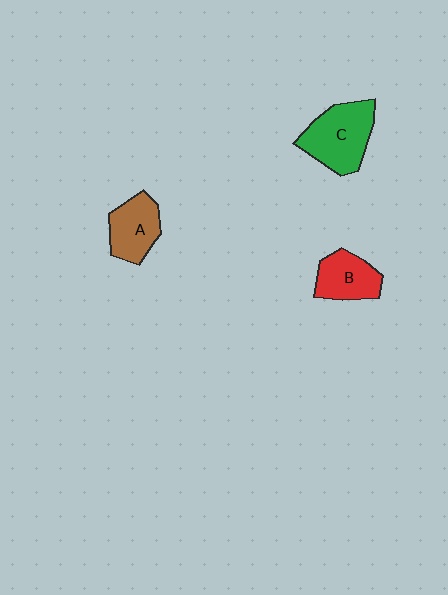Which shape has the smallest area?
Shape B (red).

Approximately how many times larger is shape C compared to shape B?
Approximately 1.5 times.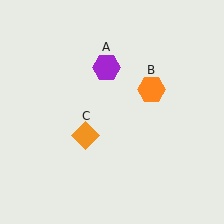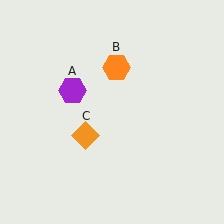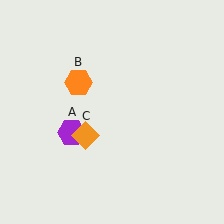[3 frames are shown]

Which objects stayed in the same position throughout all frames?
Orange diamond (object C) remained stationary.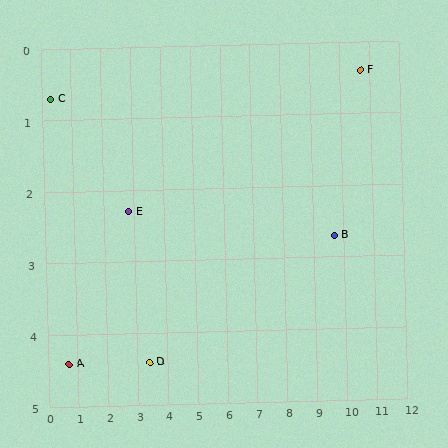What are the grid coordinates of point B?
Point B is at approximately (9.7, 2.7).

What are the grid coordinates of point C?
Point C is at approximately (0.3, 0.7).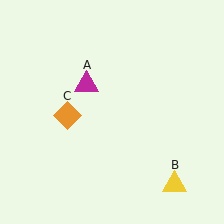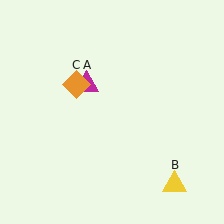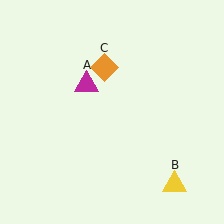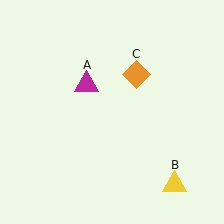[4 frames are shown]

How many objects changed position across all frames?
1 object changed position: orange diamond (object C).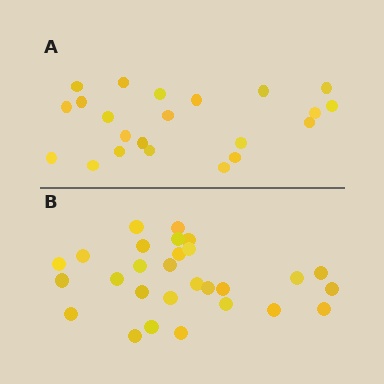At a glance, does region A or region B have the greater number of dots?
Region B (the bottom region) has more dots.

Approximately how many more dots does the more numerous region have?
Region B has about 6 more dots than region A.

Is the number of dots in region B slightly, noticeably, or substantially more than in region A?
Region B has noticeably more, but not dramatically so. The ratio is roughly 1.3 to 1.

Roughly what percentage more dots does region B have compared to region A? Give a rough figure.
About 25% more.